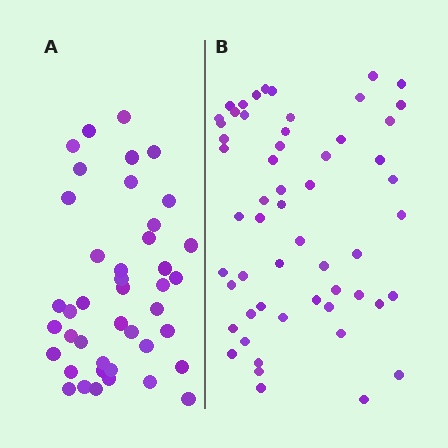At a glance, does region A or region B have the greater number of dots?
Region B (the right region) has more dots.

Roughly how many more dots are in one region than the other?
Region B has approximately 15 more dots than region A.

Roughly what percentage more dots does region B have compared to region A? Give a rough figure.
About 35% more.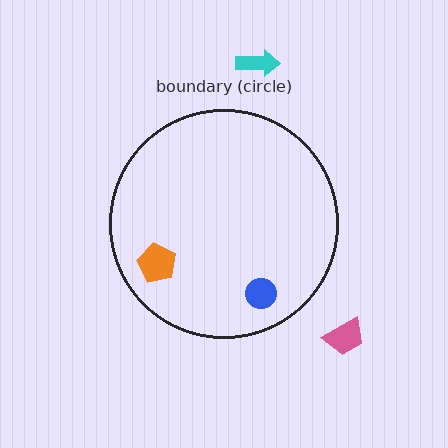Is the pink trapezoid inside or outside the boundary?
Outside.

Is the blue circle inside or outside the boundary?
Inside.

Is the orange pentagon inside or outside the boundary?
Inside.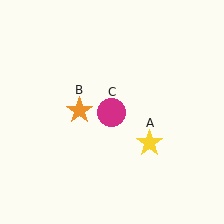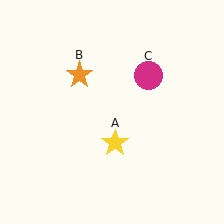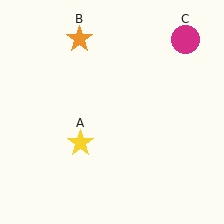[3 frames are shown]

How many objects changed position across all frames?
3 objects changed position: yellow star (object A), orange star (object B), magenta circle (object C).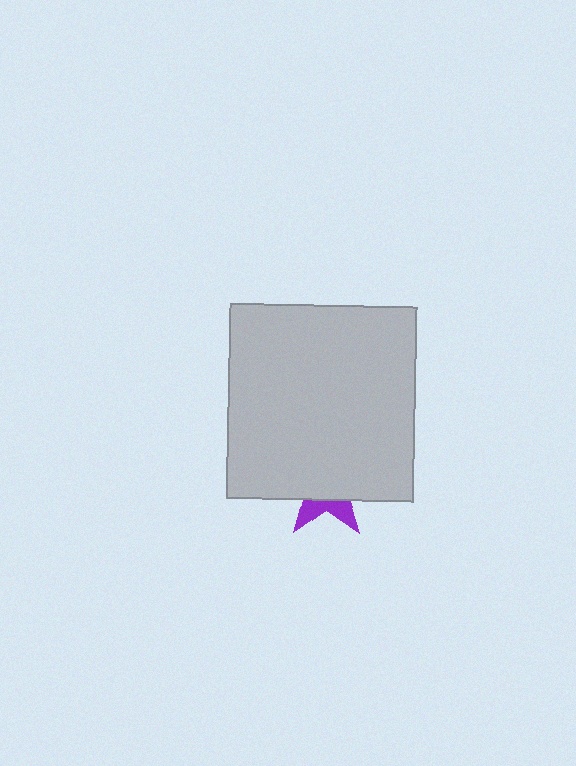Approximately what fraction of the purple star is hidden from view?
Roughly 70% of the purple star is hidden behind the light gray rectangle.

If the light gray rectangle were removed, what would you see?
You would see the complete purple star.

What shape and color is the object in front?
The object in front is a light gray rectangle.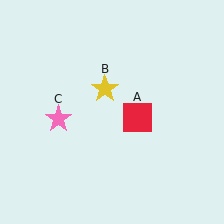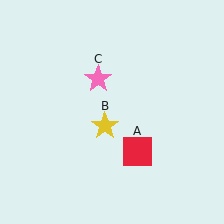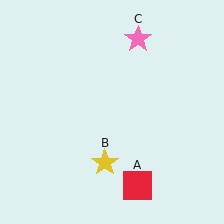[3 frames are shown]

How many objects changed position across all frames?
3 objects changed position: red square (object A), yellow star (object B), pink star (object C).